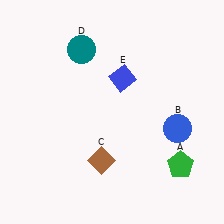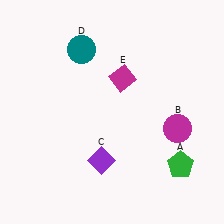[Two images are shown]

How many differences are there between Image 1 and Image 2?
There are 3 differences between the two images.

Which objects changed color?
B changed from blue to magenta. C changed from brown to purple. E changed from blue to magenta.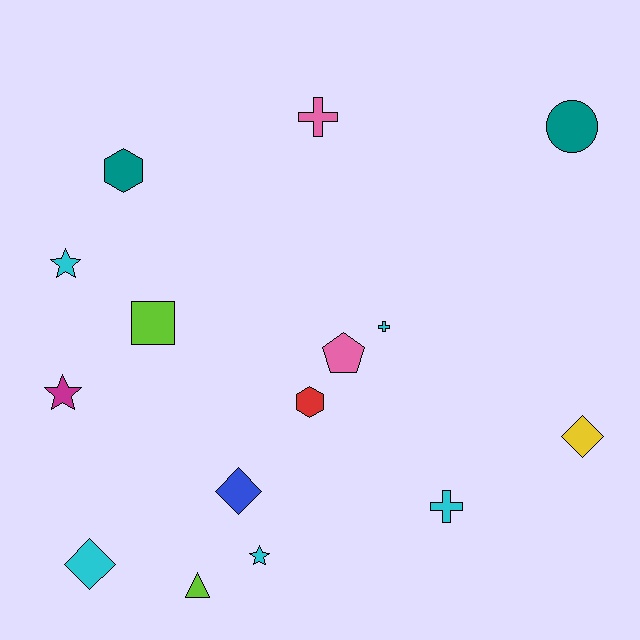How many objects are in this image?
There are 15 objects.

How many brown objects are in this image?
There are no brown objects.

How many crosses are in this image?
There are 3 crosses.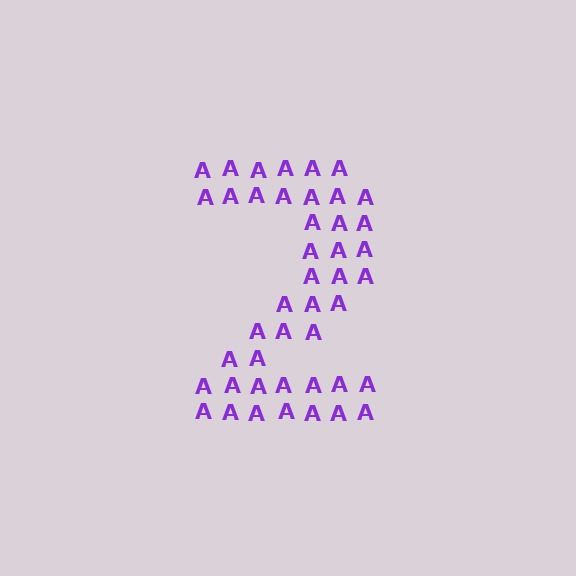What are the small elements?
The small elements are letter A's.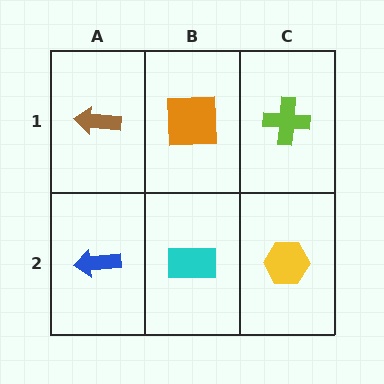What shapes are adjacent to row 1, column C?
A yellow hexagon (row 2, column C), an orange square (row 1, column B).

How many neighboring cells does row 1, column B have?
3.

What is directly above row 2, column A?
A brown arrow.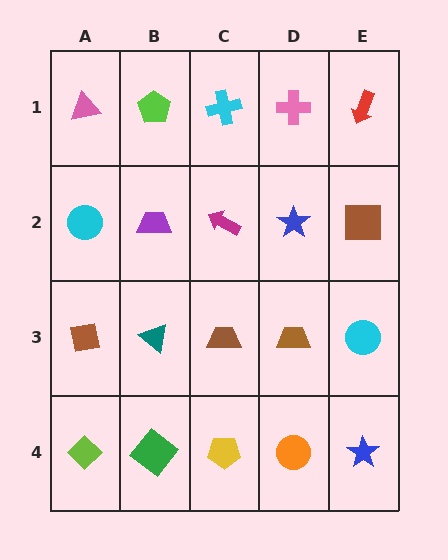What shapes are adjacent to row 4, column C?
A brown trapezoid (row 3, column C), a green diamond (row 4, column B), an orange circle (row 4, column D).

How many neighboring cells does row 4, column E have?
2.